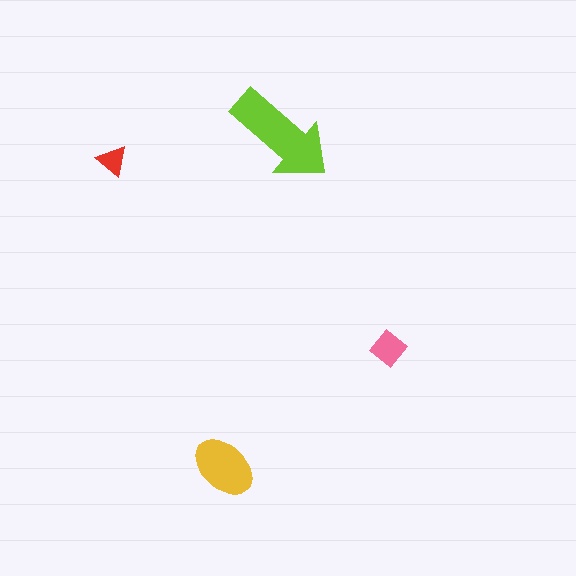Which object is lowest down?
The yellow ellipse is bottommost.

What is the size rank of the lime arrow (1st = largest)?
1st.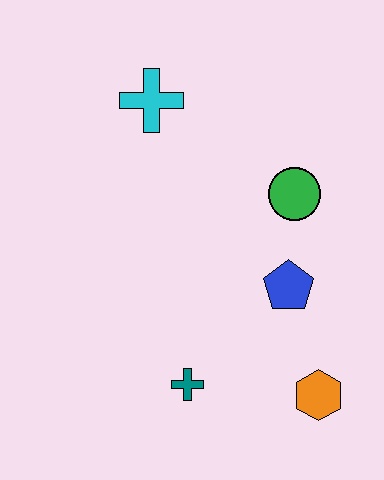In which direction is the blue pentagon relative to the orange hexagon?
The blue pentagon is above the orange hexagon.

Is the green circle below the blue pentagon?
No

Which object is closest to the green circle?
The blue pentagon is closest to the green circle.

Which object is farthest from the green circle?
The teal cross is farthest from the green circle.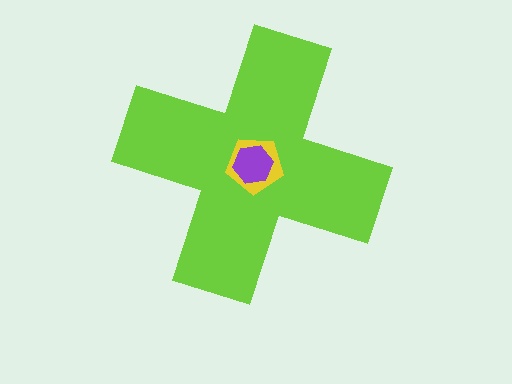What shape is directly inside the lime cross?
The yellow pentagon.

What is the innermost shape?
The purple hexagon.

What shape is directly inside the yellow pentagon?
The purple hexagon.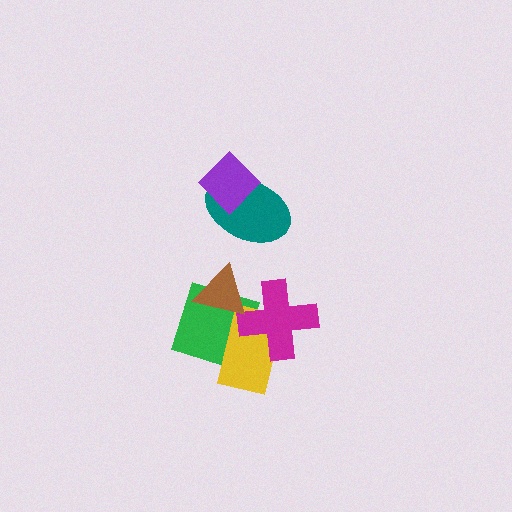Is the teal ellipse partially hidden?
Yes, it is partially covered by another shape.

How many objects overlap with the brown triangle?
3 objects overlap with the brown triangle.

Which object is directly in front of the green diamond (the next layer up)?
The yellow rectangle is directly in front of the green diamond.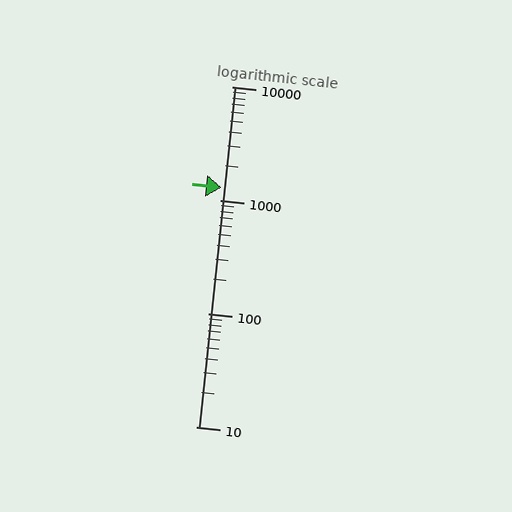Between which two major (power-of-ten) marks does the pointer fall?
The pointer is between 1000 and 10000.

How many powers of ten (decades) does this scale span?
The scale spans 3 decades, from 10 to 10000.